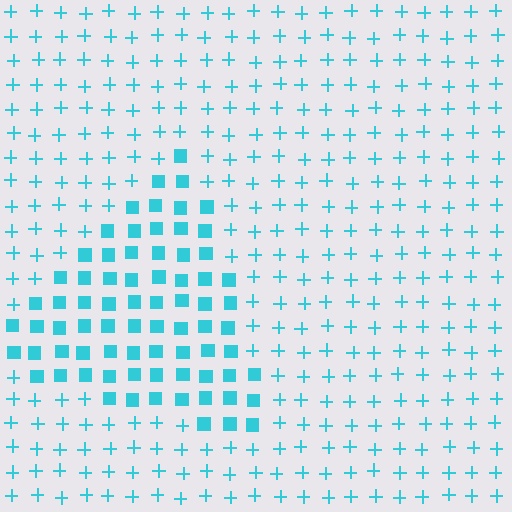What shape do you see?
I see a triangle.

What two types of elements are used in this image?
The image uses squares inside the triangle region and plus signs outside it.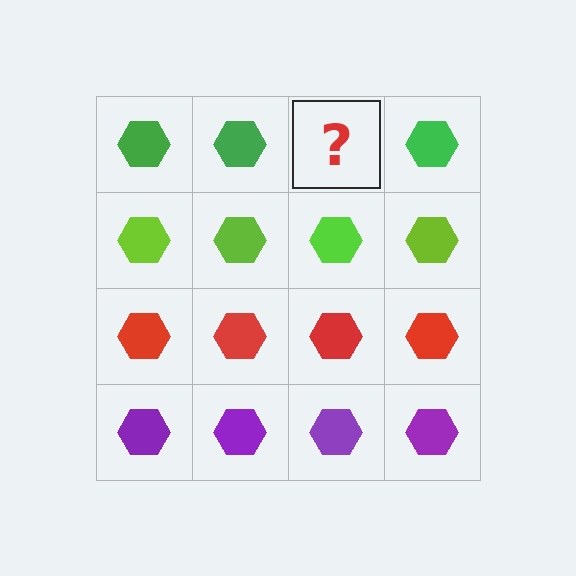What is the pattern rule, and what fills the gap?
The rule is that each row has a consistent color. The gap should be filled with a green hexagon.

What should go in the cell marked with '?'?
The missing cell should contain a green hexagon.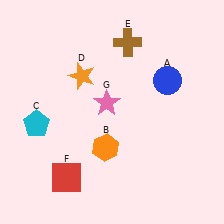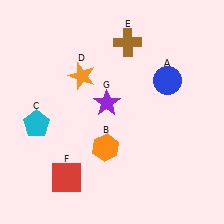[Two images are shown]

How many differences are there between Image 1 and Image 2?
There is 1 difference between the two images.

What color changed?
The star (G) changed from pink in Image 1 to purple in Image 2.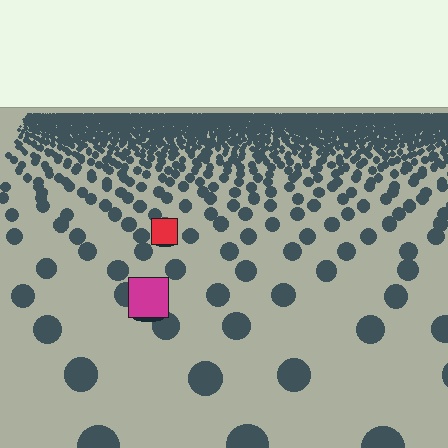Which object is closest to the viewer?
The magenta square is closest. The texture marks near it are larger and more spread out.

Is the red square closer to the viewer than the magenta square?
No. The magenta square is closer — you can tell from the texture gradient: the ground texture is coarser near it.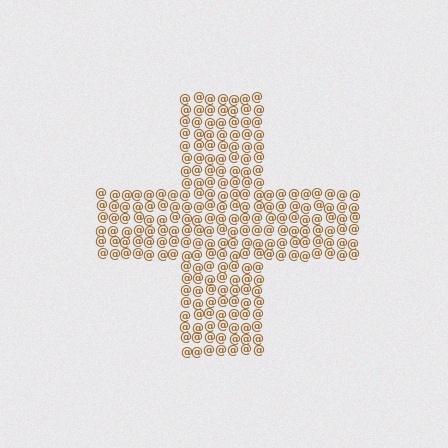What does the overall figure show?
The overall figure shows a cross.